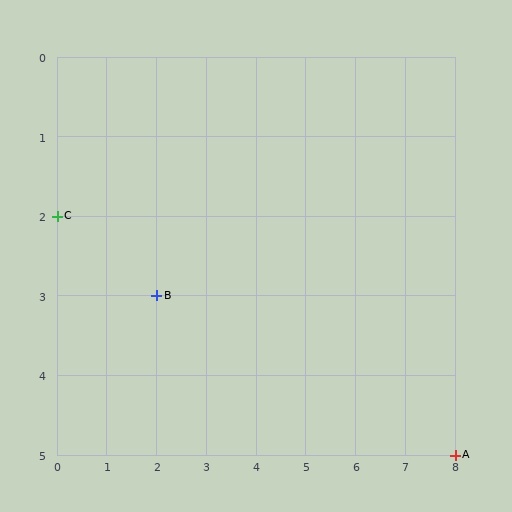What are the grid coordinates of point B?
Point B is at grid coordinates (2, 3).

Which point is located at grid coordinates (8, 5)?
Point A is at (8, 5).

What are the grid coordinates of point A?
Point A is at grid coordinates (8, 5).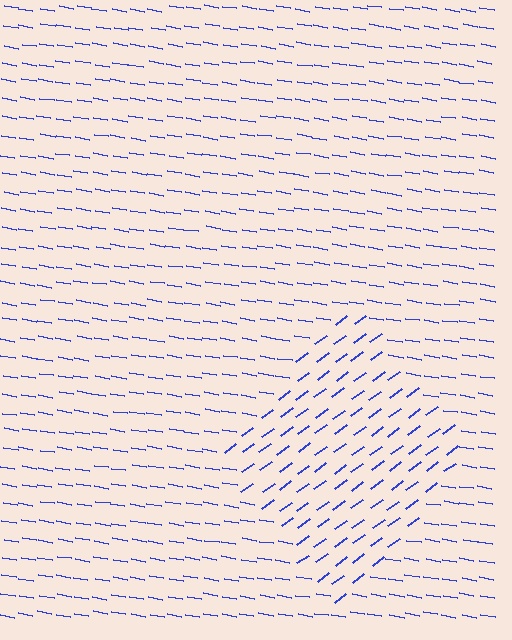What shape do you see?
I see a diamond.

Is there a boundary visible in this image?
Yes, there is a texture boundary formed by a change in line orientation.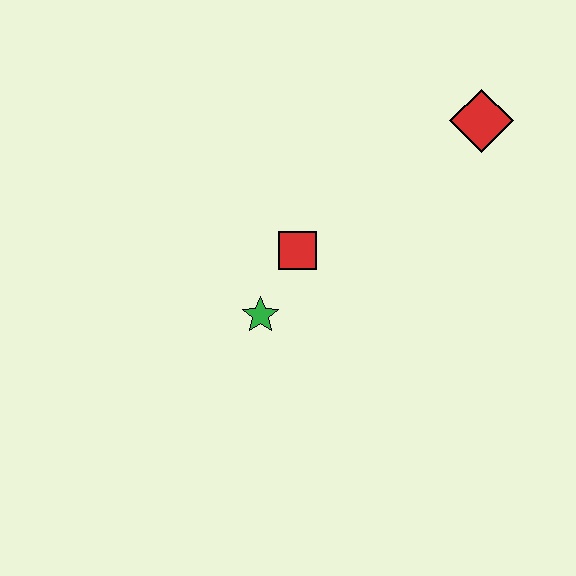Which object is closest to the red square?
The green star is closest to the red square.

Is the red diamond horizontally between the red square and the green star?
No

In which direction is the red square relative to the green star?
The red square is above the green star.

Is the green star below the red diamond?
Yes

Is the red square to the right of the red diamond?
No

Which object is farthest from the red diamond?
The green star is farthest from the red diamond.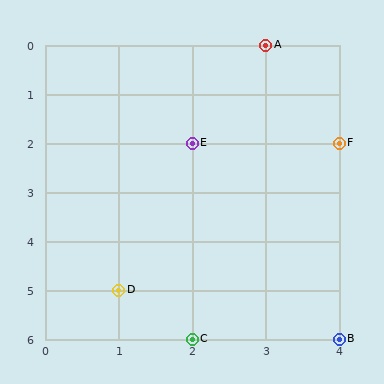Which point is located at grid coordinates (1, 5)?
Point D is at (1, 5).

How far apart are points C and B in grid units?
Points C and B are 2 columns apart.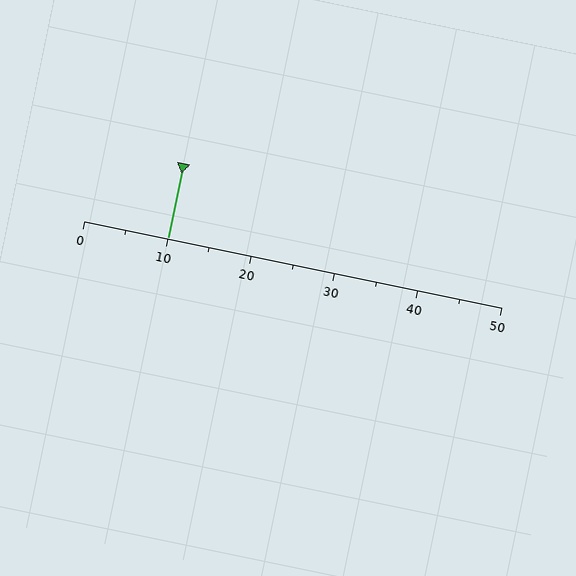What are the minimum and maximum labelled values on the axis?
The axis runs from 0 to 50.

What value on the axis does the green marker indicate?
The marker indicates approximately 10.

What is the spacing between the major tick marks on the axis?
The major ticks are spaced 10 apart.